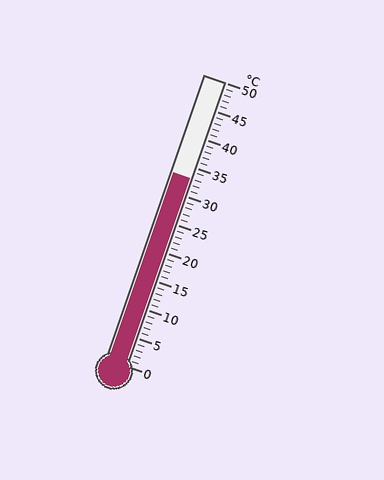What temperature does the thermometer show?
The thermometer shows approximately 33°C.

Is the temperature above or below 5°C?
The temperature is above 5°C.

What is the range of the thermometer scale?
The thermometer scale ranges from 0°C to 50°C.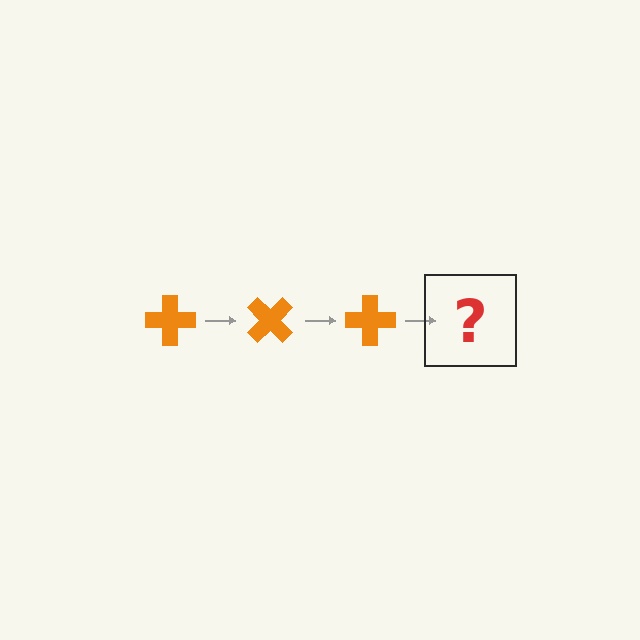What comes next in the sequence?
The next element should be an orange cross rotated 135 degrees.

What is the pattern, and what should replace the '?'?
The pattern is that the cross rotates 45 degrees each step. The '?' should be an orange cross rotated 135 degrees.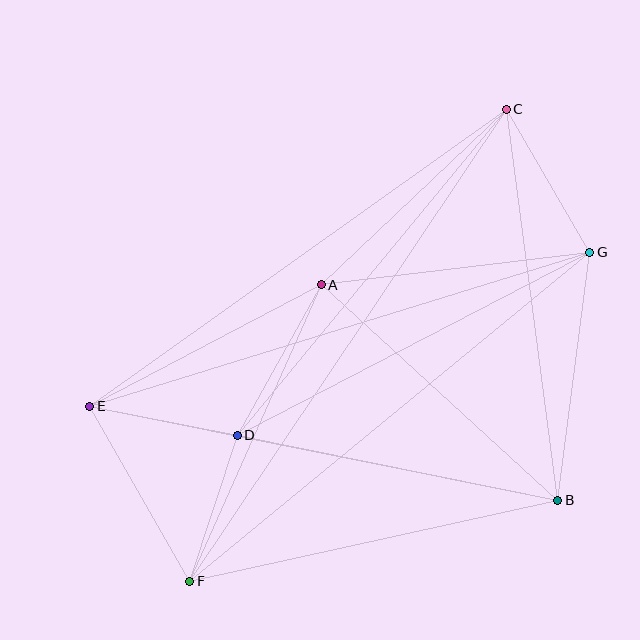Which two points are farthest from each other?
Points C and F are farthest from each other.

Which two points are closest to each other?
Points D and E are closest to each other.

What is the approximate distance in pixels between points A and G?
The distance between A and G is approximately 271 pixels.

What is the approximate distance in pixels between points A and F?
The distance between A and F is approximately 325 pixels.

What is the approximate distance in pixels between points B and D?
The distance between B and D is approximately 327 pixels.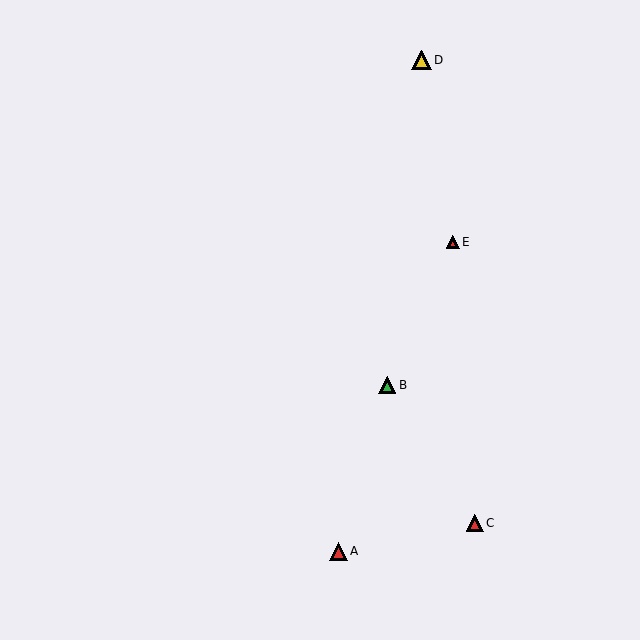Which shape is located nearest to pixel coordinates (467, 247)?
The red triangle (labeled E) at (453, 242) is nearest to that location.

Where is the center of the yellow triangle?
The center of the yellow triangle is at (421, 60).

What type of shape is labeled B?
Shape B is a green triangle.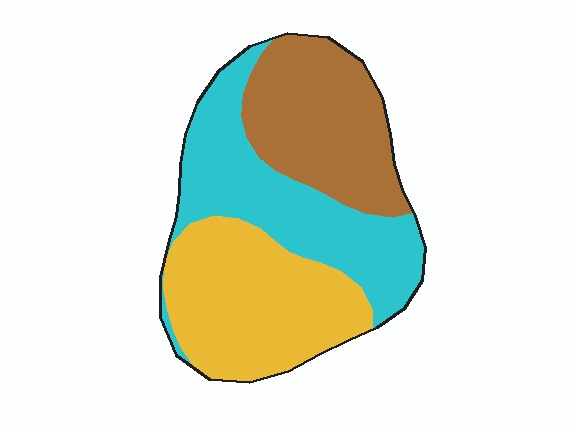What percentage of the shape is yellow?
Yellow takes up about one third (1/3) of the shape.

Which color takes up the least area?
Brown, at roughly 30%.